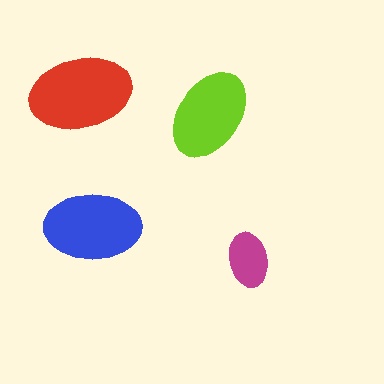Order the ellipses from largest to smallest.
the red one, the blue one, the lime one, the magenta one.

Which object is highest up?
The red ellipse is topmost.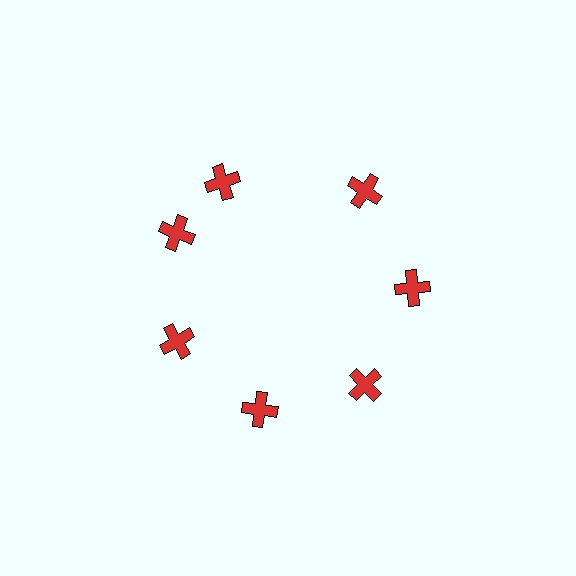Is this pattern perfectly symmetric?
No. The 7 red crosses are arranged in a ring, but one element near the 12 o'clock position is rotated out of alignment along the ring, breaking the 7-fold rotational symmetry.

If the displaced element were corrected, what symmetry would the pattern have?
It would have 7-fold rotational symmetry — the pattern would map onto itself every 51 degrees.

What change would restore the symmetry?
The symmetry would be restored by rotating it back into even spacing with its neighbors so that all 7 crosses sit at equal angles and equal distance from the center.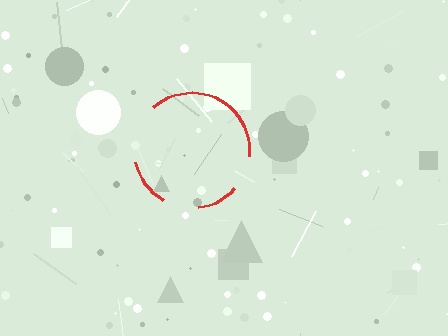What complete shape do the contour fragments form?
The contour fragments form a circle.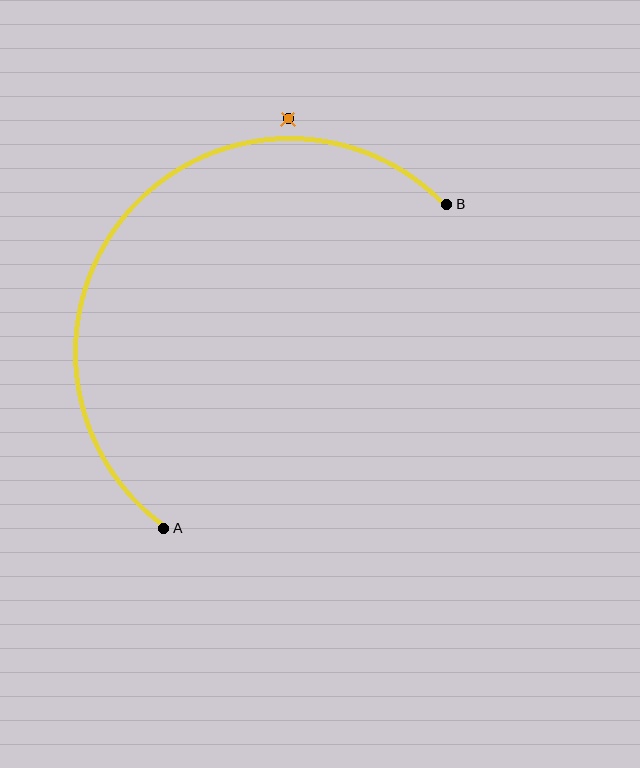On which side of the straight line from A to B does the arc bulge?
The arc bulges above and to the left of the straight line connecting A and B.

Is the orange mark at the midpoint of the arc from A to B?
No — the orange mark does not lie on the arc at all. It sits slightly outside the curve.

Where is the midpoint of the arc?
The arc midpoint is the point on the curve farthest from the straight line joining A and B. It sits above and to the left of that line.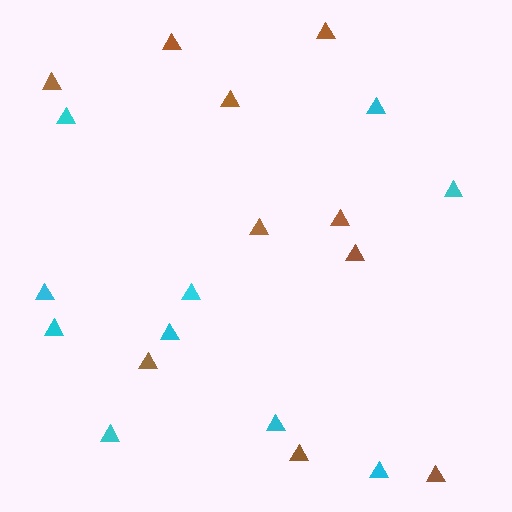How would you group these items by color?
There are 2 groups: one group of cyan triangles (10) and one group of brown triangles (10).